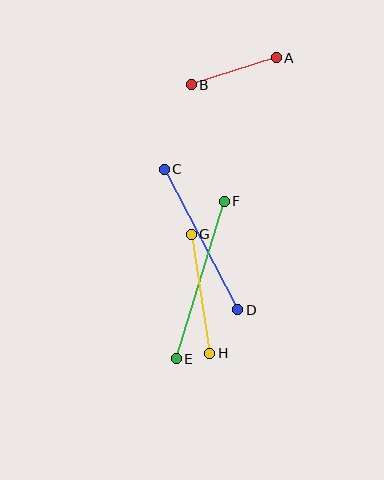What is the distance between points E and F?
The distance is approximately 165 pixels.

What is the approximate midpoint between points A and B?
The midpoint is at approximately (234, 71) pixels.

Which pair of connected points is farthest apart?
Points E and F are farthest apart.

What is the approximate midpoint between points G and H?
The midpoint is at approximately (200, 294) pixels.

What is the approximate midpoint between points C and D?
The midpoint is at approximately (201, 240) pixels.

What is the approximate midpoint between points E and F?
The midpoint is at approximately (200, 280) pixels.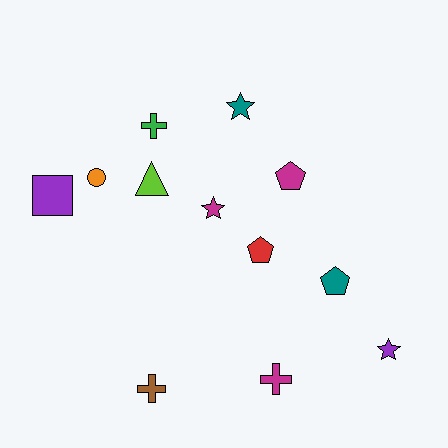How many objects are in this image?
There are 12 objects.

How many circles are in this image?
There is 1 circle.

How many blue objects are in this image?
There are no blue objects.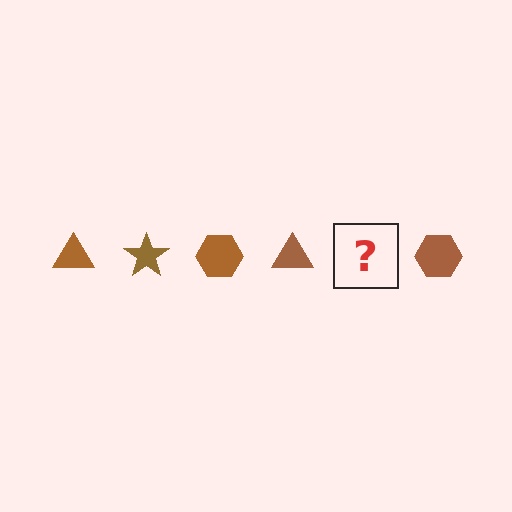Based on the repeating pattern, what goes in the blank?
The blank should be a brown star.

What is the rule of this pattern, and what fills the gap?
The rule is that the pattern cycles through triangle, star, hexagon shapes in brown. The gap should be filled with a brown star.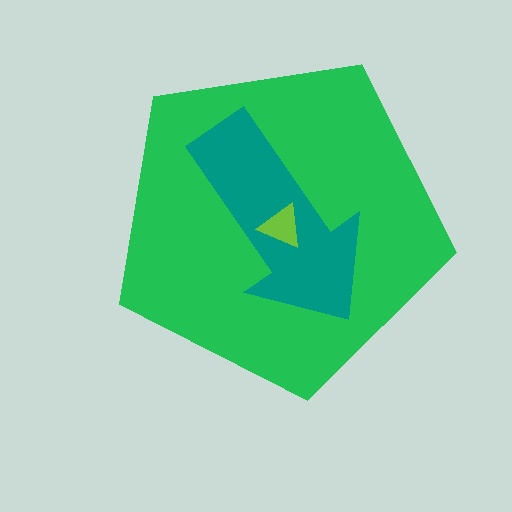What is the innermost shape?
The lime triangle.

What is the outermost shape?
The green pentagon.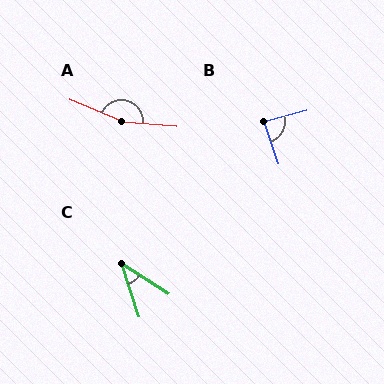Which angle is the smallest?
C, at approximately 39 degrees.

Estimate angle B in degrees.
Approximately 85 degrees.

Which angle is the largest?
A, at approximately 162 degrees.